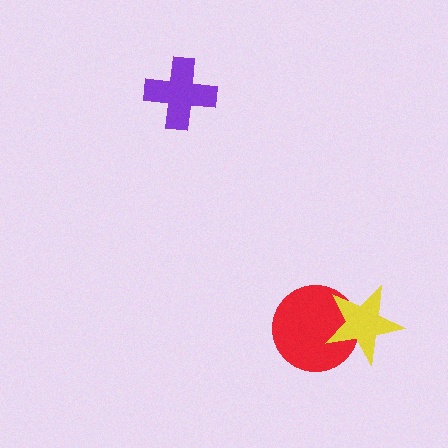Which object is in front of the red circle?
The yellow star is in front of the red circle.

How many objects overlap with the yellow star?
1 object overlaps with the yellow star.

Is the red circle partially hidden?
Yes, it is partially covered by another shape.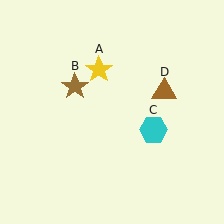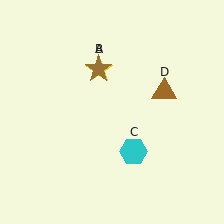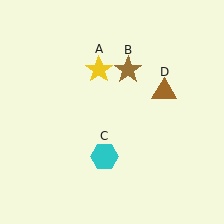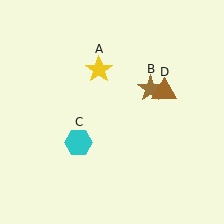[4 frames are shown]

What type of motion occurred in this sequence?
The brown star (object B), cyan hexagon (object C) rotated clockwise around the center of the scene.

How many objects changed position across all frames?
2 objects changed position: brown star (object B), cyan hexagon (object C).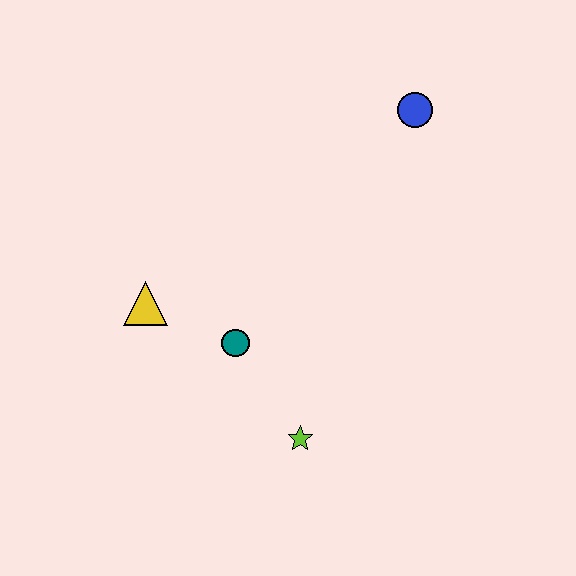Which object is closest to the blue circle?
The teal circle is closest to the blue circle.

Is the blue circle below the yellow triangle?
No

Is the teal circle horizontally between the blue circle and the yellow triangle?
Yes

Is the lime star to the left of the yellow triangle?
No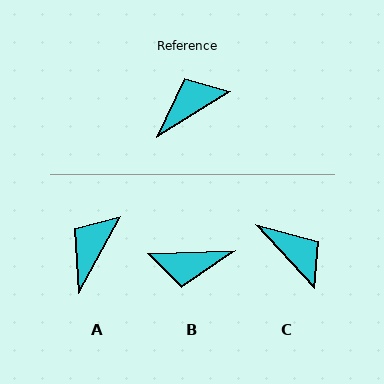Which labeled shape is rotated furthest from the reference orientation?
B, about 149 degrees away.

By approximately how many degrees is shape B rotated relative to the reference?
Approximately 149 degrees counter-clockwise.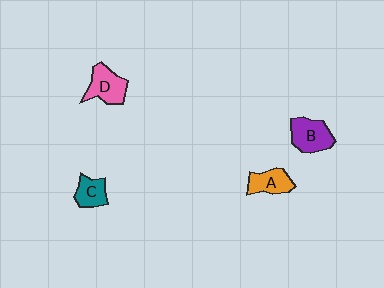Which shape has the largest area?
Shape B (purple).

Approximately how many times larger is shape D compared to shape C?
Approximately 1.4 times.